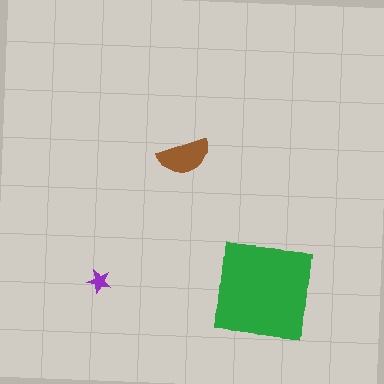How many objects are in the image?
There are 3 objects in the image.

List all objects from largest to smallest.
The green square, the brown semicircle, the purple star.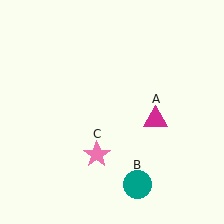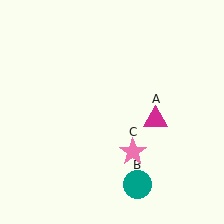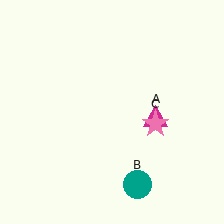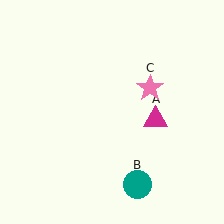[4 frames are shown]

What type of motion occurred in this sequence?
The pink star (object C) rotated counterclockwise around the center of the scene.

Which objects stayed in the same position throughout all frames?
Magenta triangle (object A) and teal circle (object B) remained stationary.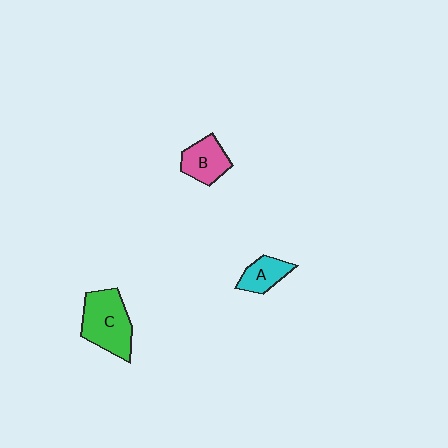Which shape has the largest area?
Shape C (green).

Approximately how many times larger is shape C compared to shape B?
Approximately 1.6 times.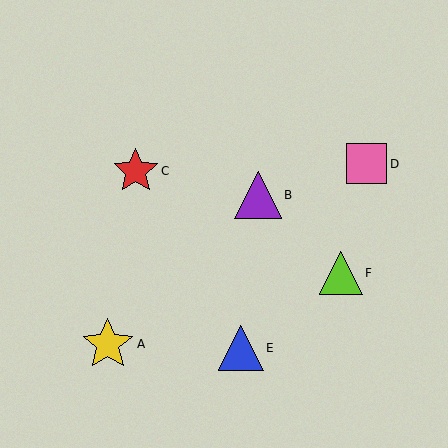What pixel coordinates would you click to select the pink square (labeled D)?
Click at (367, 164) to select the pink square D.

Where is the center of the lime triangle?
The center of the lime triangle is at (341, 273).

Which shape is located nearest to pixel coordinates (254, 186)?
The purple triangle (labeled B) at (258, 195) is nearest to that location.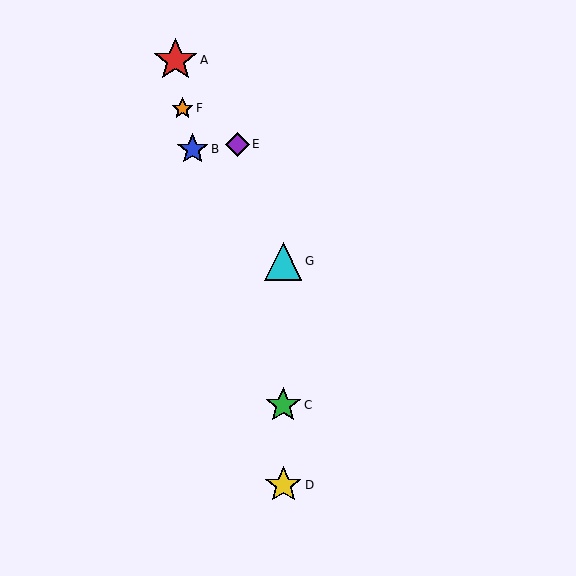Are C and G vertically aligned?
Yes, both are at x≈283.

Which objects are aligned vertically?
Objects C, D, G are aligned vertically.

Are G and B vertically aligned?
No, G is at x≈283 and B is at x≈193.